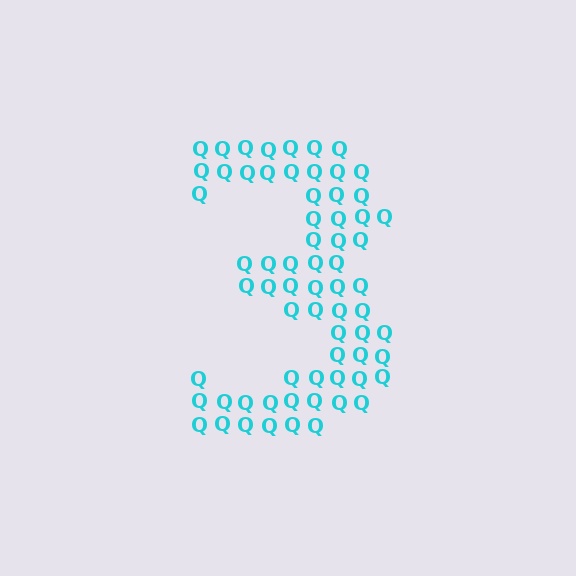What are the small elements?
The small elements are letter Q's.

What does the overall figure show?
The overall figure shows the digit 3.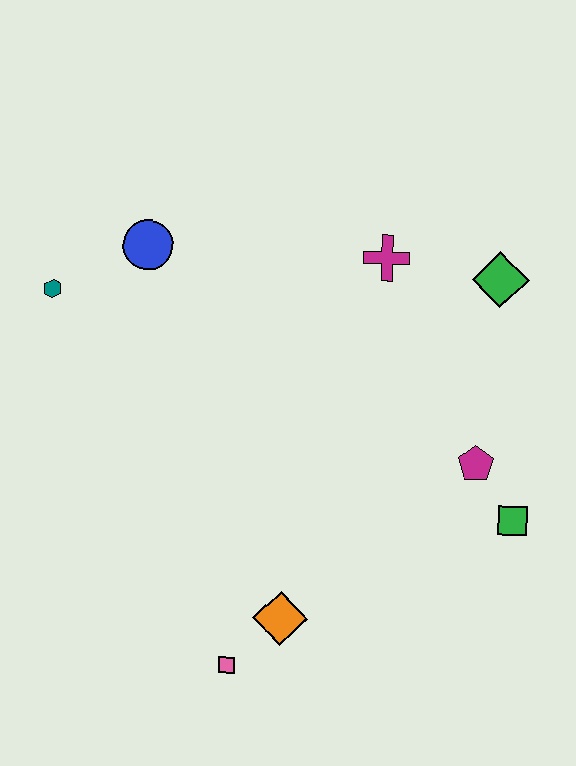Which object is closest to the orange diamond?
The pink square is closest to the orange diamond.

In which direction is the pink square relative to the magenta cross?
The pink square is below the magenta cross.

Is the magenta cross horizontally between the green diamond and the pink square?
Yes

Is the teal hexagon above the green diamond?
No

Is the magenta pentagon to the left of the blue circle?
No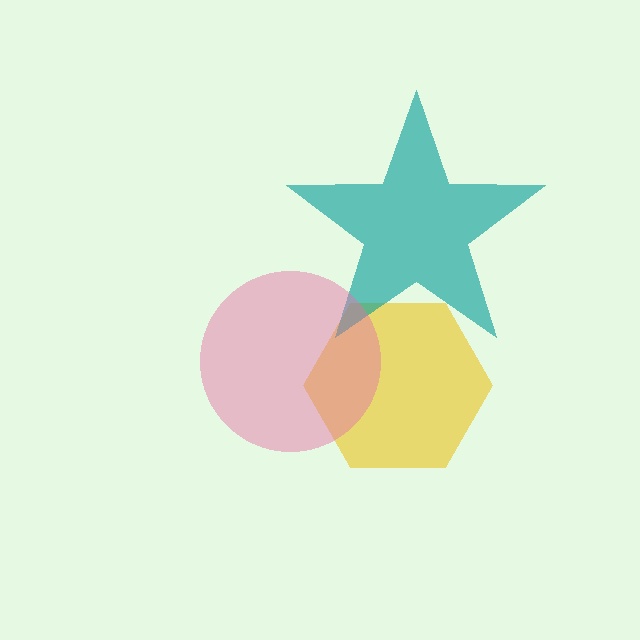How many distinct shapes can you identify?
There are 3 distinct shapes: a yellow hexagon, a teal star, a pink circle.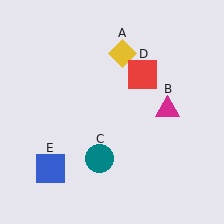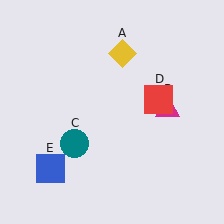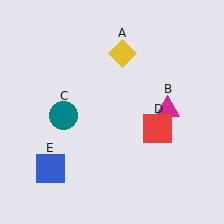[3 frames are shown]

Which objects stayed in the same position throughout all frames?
Yellow diamond (object A) and magenta triangle (object B) and blue square (object E) remained stationary.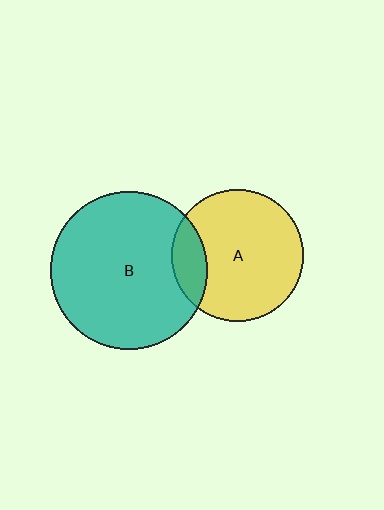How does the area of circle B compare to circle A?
Approximately 1.4 times.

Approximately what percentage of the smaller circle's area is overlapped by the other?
Approximately 15%.